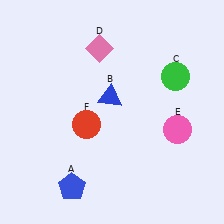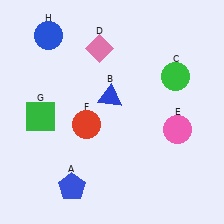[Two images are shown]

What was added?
A green square (G), a blue circle (H) were added in Image 2.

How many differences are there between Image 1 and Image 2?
There are 2 differences between the two images.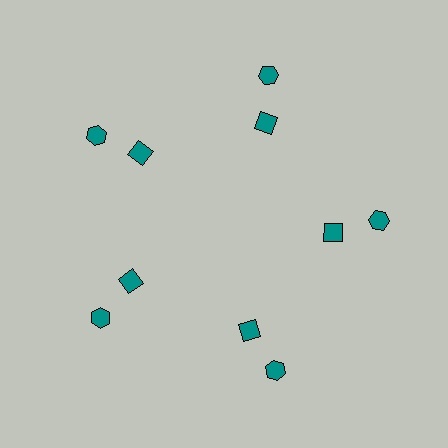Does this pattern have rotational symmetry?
Yes, this pattern has 5-fold rotational symmetry. It looks the same after rotating 72 degrees around the center.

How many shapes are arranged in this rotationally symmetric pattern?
There are 10 shapes, arranged in 5 groups of 2.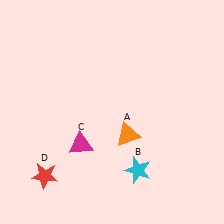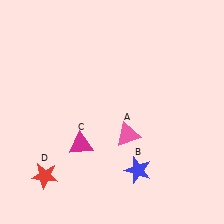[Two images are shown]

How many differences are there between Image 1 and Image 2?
There are 2 differences between the two images.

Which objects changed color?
A changed from orange to pink. B changed from cyan to blue.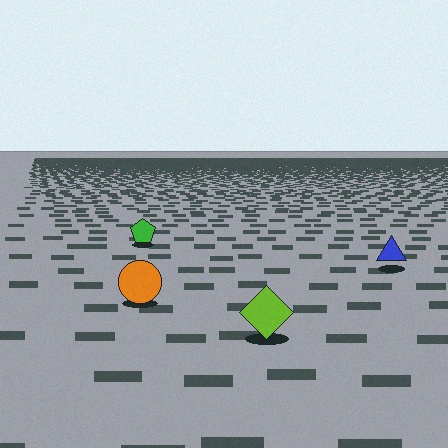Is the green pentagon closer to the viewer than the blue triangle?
No. The blue triangle is closer — you can tell from the texture gradient: the ground texture is coarser near it.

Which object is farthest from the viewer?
The green pentagon is farthest from the viewer. It appears smaller and the ground texture around it is denser.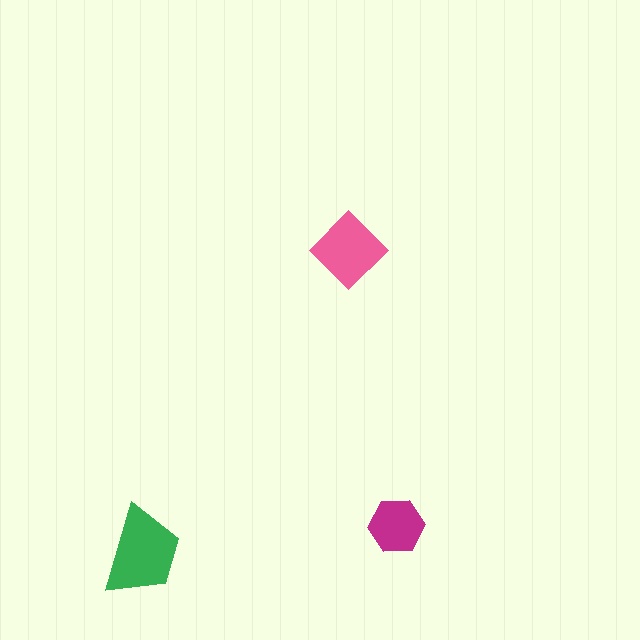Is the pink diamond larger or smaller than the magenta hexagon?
Larger.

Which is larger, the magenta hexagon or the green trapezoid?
The green trapezoid.